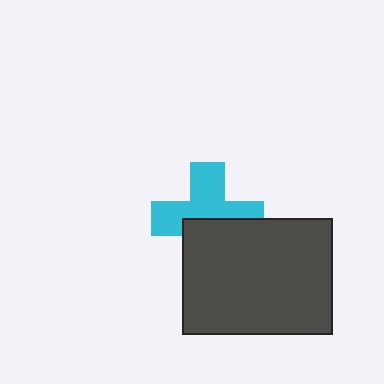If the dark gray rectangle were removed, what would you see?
You would see the complete cyan cross.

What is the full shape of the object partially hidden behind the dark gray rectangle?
The partially hidden object is a cyan cross.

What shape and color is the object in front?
The object in front is a dark gray rectangle.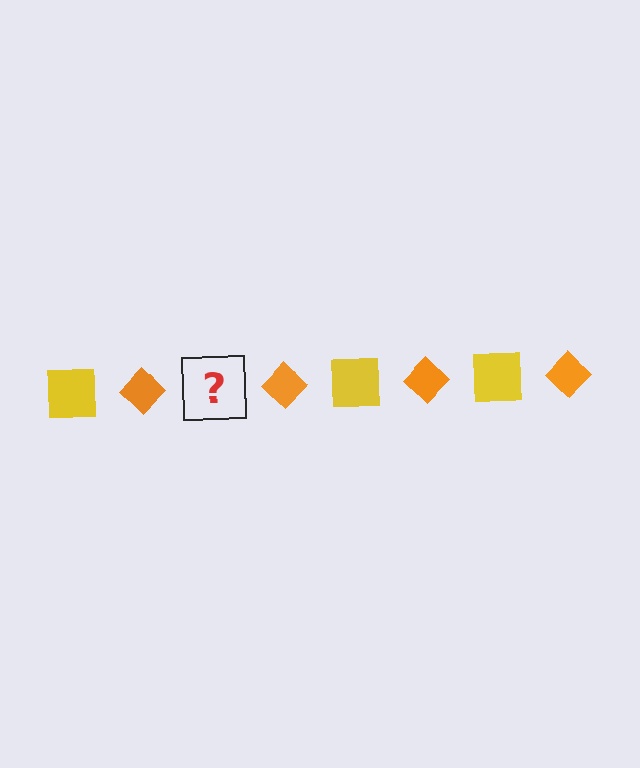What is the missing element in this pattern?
The missing element is a yellow square.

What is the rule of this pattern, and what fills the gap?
The rule is that the pattern alternates between yellow square and orange diamond. The gap should be filled with a yellow square.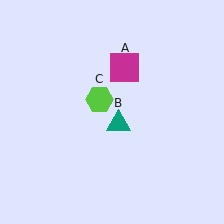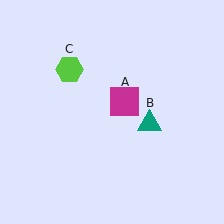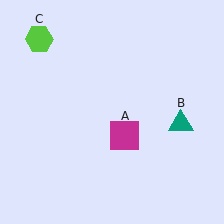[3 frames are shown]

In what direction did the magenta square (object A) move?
The magenta square (object A) moved down.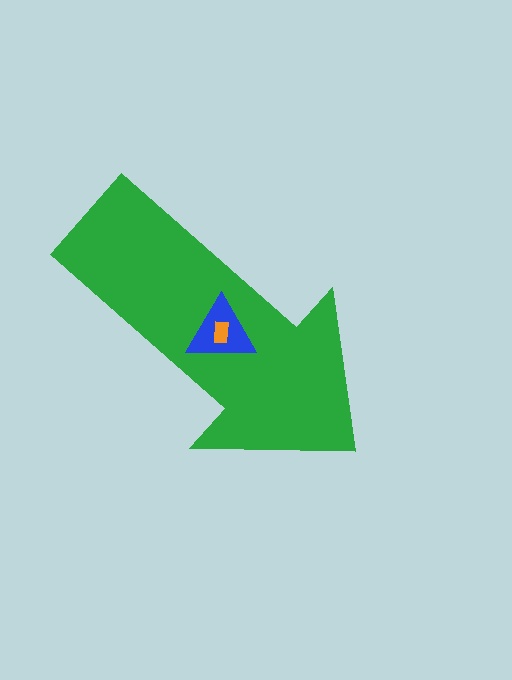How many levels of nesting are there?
3.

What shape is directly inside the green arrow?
The blue triangle.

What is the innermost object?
The orange rectangle.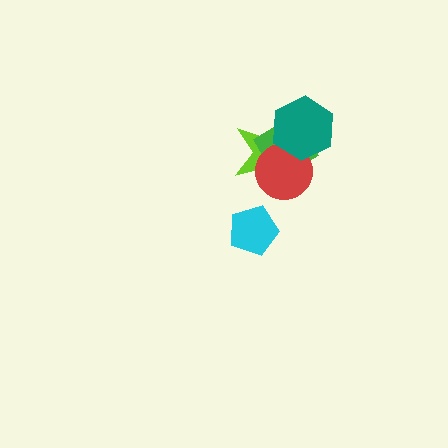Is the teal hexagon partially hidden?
No, no other shape covers it.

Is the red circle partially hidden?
Yes, it is partially covered by another shape.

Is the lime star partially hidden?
Yes, it is partially covered by another shape.